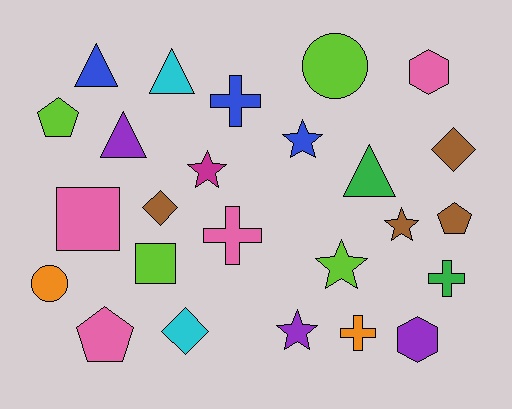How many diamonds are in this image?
There are 3 diamonds.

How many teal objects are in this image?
There are no teal objects.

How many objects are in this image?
There are 25 objects.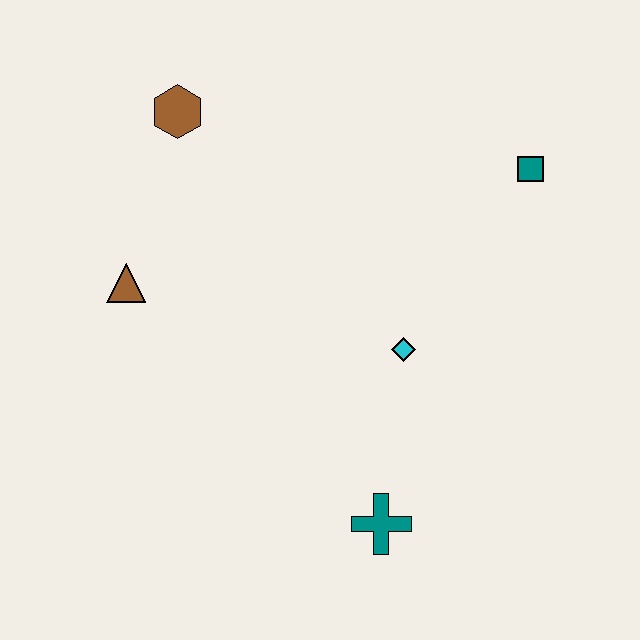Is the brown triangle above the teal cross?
Yes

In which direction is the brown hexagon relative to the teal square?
The brown hexagon is to the left of the teal square.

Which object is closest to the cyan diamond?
The teal cross is closest to the cyan diamond.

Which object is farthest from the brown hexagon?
The teal cross is farthest from the brown hexagon.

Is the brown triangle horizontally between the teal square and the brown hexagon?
No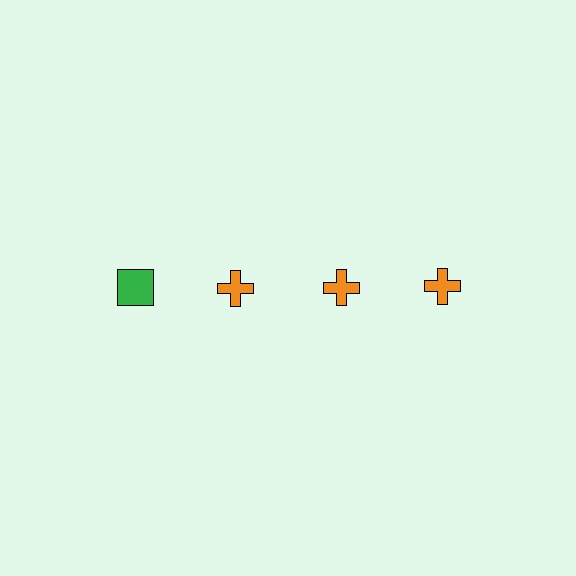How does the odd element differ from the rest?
It differs in both color (green instead of orange) and shape (square instead of cross).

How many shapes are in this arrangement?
There are 4 shapes arranged in a grid pattern.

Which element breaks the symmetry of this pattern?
The green square in the top row, leftmost column breaks the symmetry. All other shapes are orange crosses.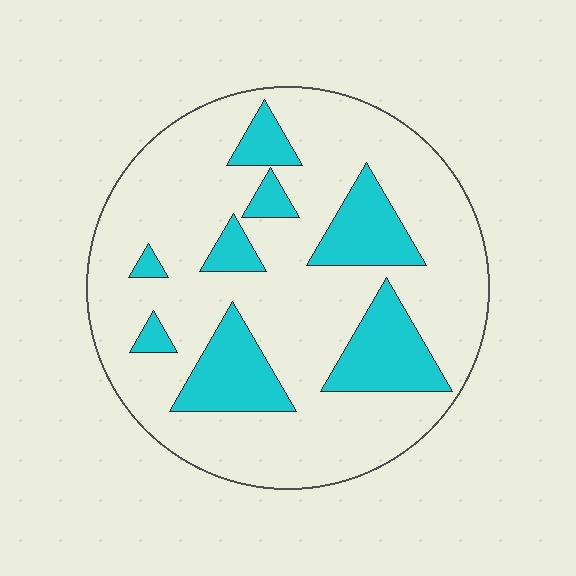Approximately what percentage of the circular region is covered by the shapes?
Approximately 25%.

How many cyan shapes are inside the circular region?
8.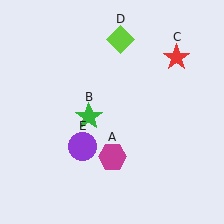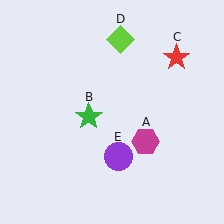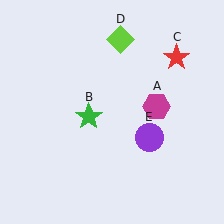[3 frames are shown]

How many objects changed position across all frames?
2 objects changed position: magenta hexagon (object A), purple circle (object E).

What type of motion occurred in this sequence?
The magenta hexagon (object A), purple circle (object E) rotated counterclockwise around the center of the scene.